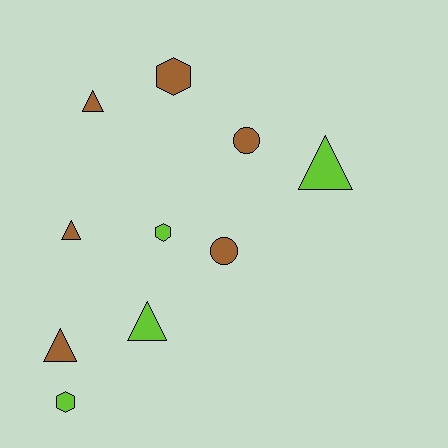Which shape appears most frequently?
Triangle, with 5 objects.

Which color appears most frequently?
Brown, with 6 objects.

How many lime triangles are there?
There are 2 lime triangles.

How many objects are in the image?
There are 10 objects.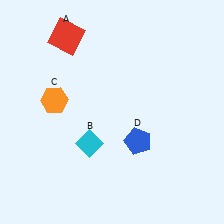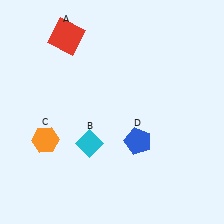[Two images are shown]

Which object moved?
The orange hexagon (C) moved down.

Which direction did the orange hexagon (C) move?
The orange hexagon (C) moved down.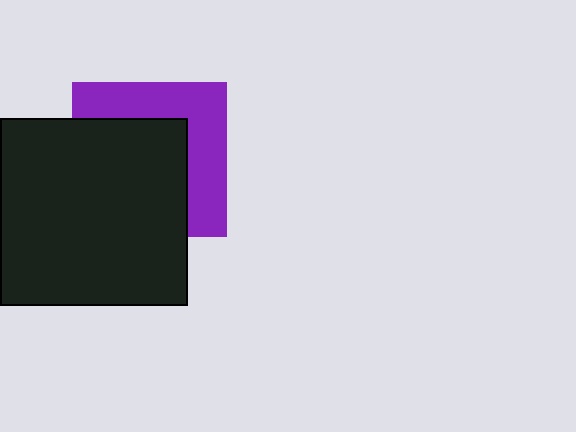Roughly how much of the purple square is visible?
A small part of it is visible (roughly 43%).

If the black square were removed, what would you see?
You would see the complete purple square.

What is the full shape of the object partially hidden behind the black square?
The partially hidden object is a purple square.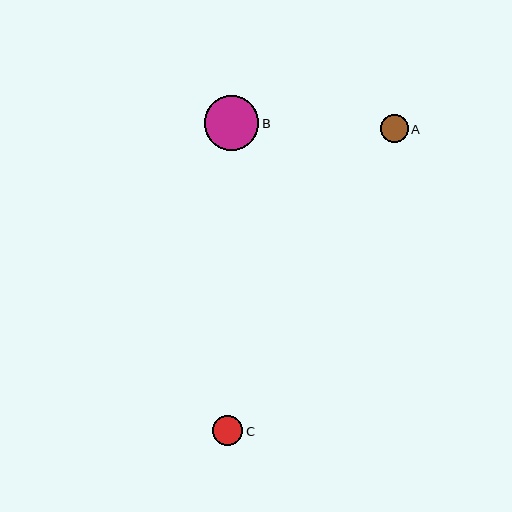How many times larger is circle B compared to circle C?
Circle B is approximately 1.8 times the size of circle C.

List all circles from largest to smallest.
From largest to smallest: B, C, A.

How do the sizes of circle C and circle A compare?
Circle C and circle A are approximately the same size.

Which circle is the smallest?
Circle A is the smallest with a size of approximately 28 pixels.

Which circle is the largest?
Circle B is the largest with a size of approximately 55 pixels.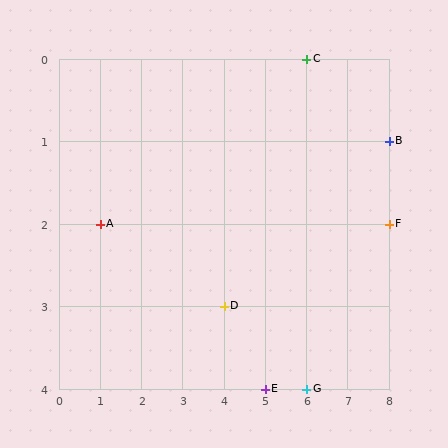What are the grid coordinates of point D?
Point D is at grid coordinates (4, 3).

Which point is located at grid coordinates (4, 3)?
Point D is at (4, 3).